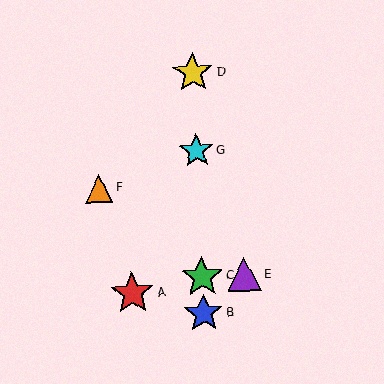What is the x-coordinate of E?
Object E is at x≈244.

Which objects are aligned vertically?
Objects B, C, D, G are aligned vertically.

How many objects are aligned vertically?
4 objects (B, C, D, G) are aligned vertically.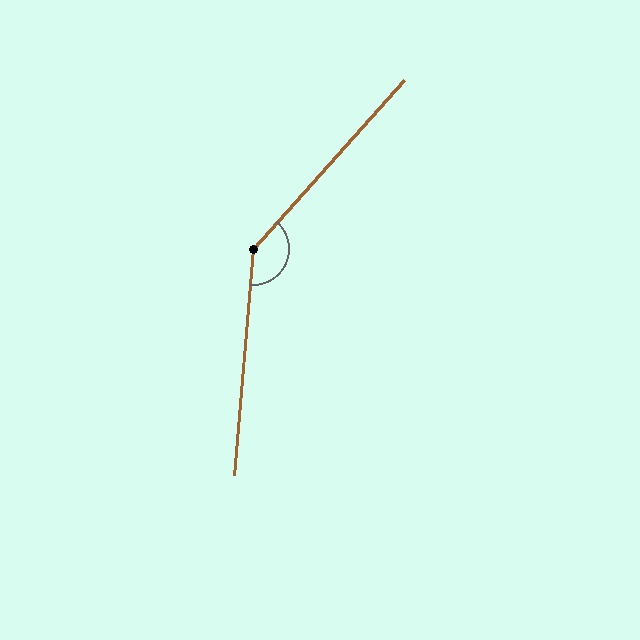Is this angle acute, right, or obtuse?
It is obtuse.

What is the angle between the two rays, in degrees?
Approximately 143 degrees.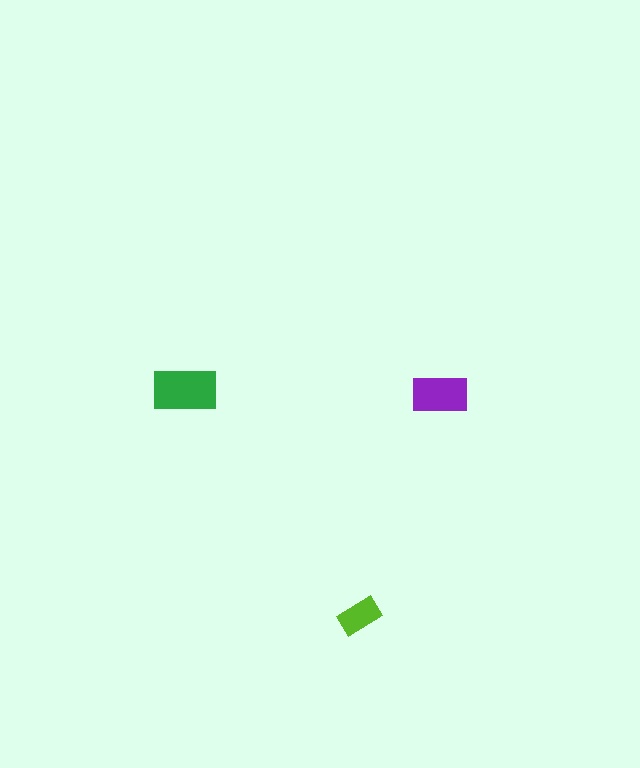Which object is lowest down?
The lime rectangle is bottommost.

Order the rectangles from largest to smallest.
the green one, the purple one, the lime one.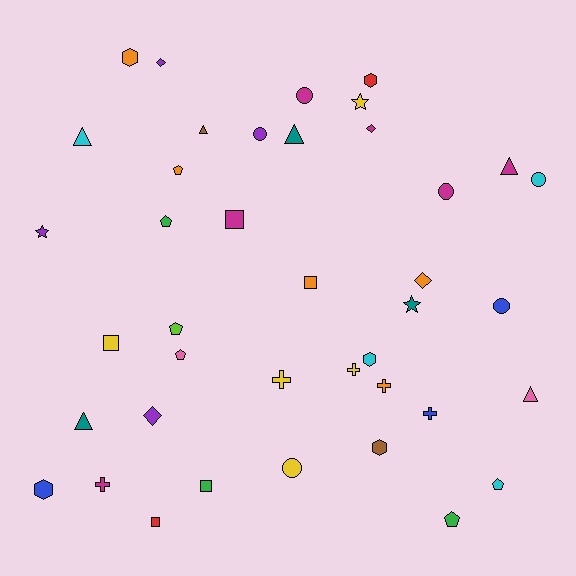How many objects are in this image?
There are 40 objects.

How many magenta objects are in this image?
There are 6 magenta objects.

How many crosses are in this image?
There are 5 crosses.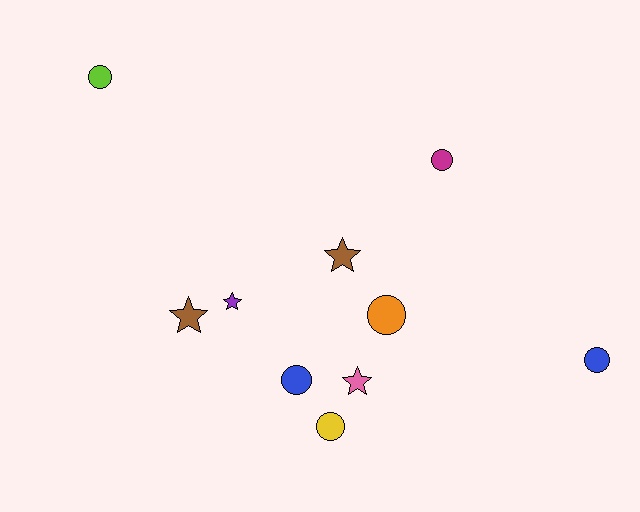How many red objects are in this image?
There are no red objects.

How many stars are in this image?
There are 4 stars.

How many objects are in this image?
There are 10 objects.